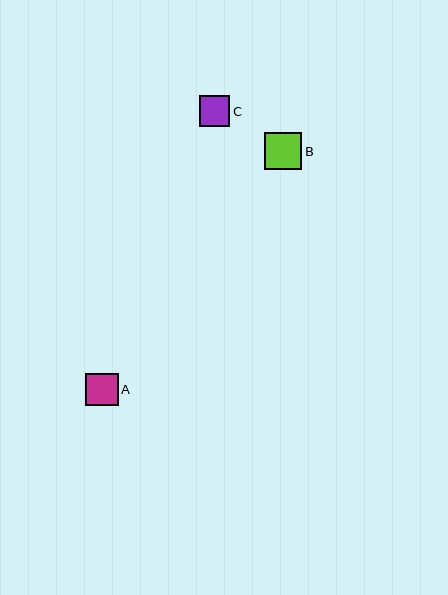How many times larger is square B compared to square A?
Square B is approximately 1.2 times the size of square A.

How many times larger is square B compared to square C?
Square B is approximately 1.2 times the size of square C.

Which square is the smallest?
Square C is the smallest with a size of approximately 30 pixels.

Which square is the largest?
Square B is the largest with a size of approximately 38 pixels.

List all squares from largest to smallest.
From largest to smallest: B, A, C.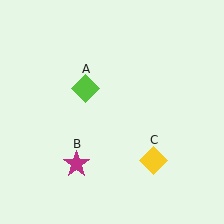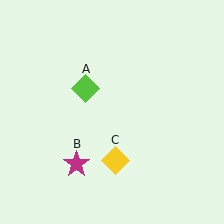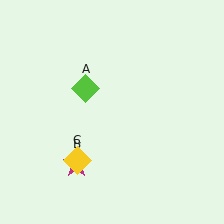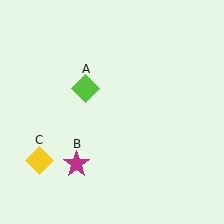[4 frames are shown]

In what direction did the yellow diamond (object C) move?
The yellow diamond (object C) moved left.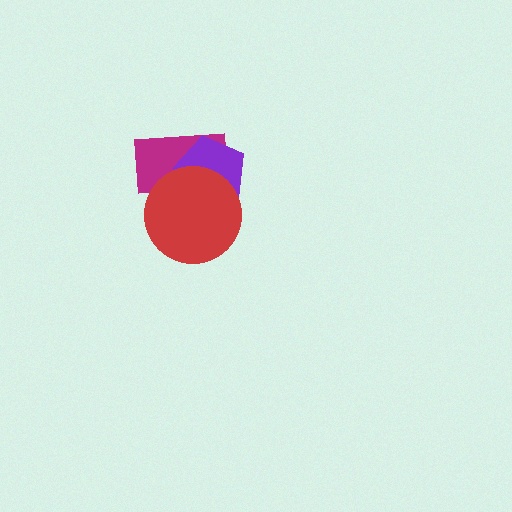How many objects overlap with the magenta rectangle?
2 objects overlap with the magenta rectangle.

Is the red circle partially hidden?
No, no other shape covers it.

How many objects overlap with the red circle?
2 objects overlap with the red circle.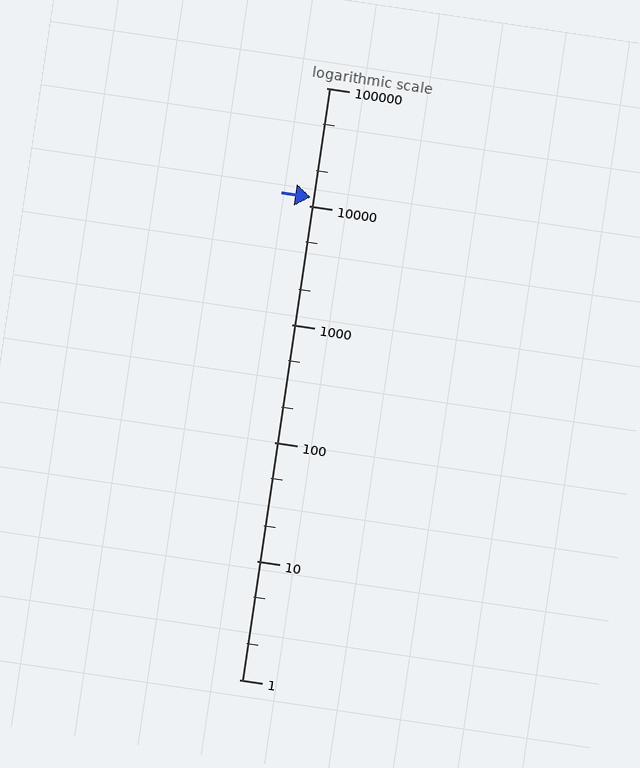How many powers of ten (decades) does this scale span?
The scale spans 5 decades, from 1 to 100000.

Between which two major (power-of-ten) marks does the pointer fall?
The pointer is between 10000 and 100000.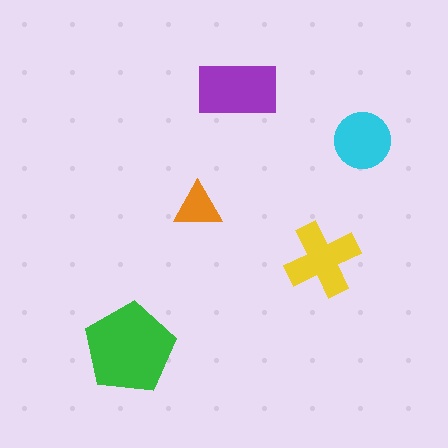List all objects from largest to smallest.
The green pentagon, the purple rectangle, the yellow cross, the cyan circle, the orange triangle.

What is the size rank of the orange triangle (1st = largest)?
5th.